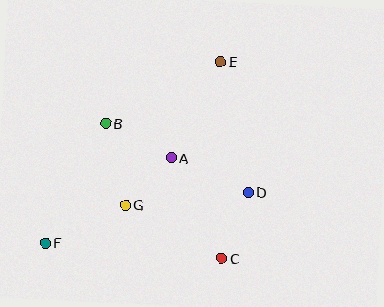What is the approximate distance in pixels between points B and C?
The distance between B and C is approximately 178 pixels.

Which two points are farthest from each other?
Points E and F are farthest from each other.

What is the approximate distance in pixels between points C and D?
The distance between C and D is approximately 72 pixels.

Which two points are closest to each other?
Points A and G are closest to each other.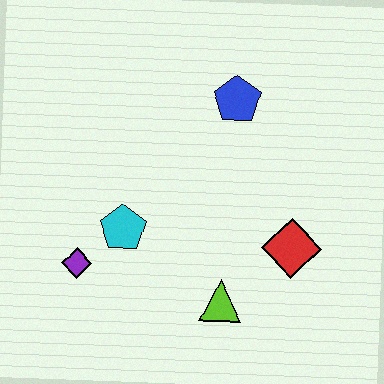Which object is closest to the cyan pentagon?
The purple diamond is closest to the cyan pentagon.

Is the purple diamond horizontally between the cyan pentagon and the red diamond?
No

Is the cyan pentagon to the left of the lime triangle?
Yes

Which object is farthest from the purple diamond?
The blue pentagon is farthest from the purple diamond.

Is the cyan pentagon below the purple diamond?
No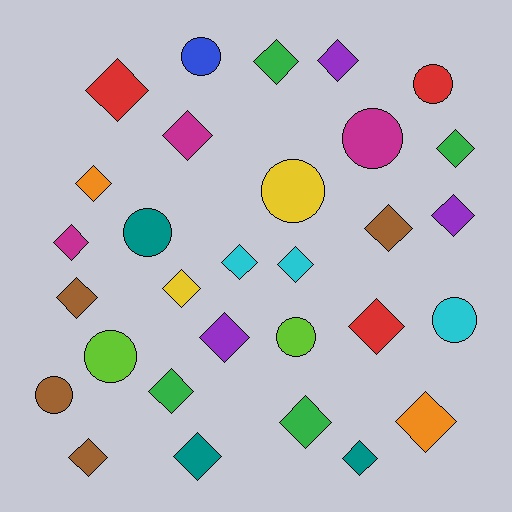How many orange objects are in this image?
There are 2 orange objects.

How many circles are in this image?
There are 9 circles.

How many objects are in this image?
There are 30 objects.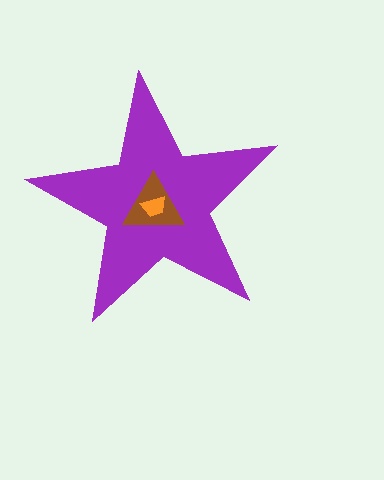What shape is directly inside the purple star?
The brown triangle.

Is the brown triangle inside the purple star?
Yes.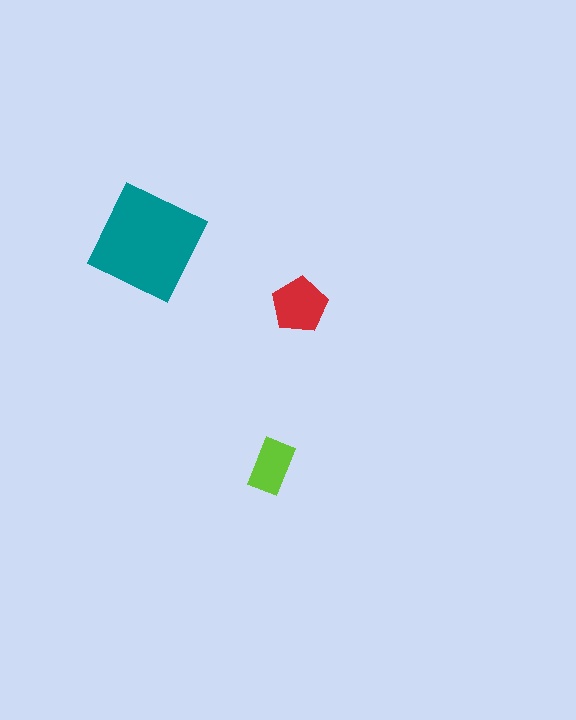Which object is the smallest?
The lime rectangle.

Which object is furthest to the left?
The teal square is leftmost.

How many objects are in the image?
There are 3 objects in the image.